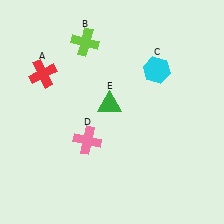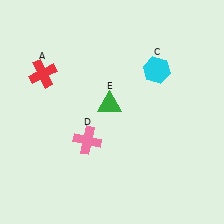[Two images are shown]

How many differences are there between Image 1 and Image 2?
There is 1 difference between the two images.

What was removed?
The lime cross (B) was removed in Image 2.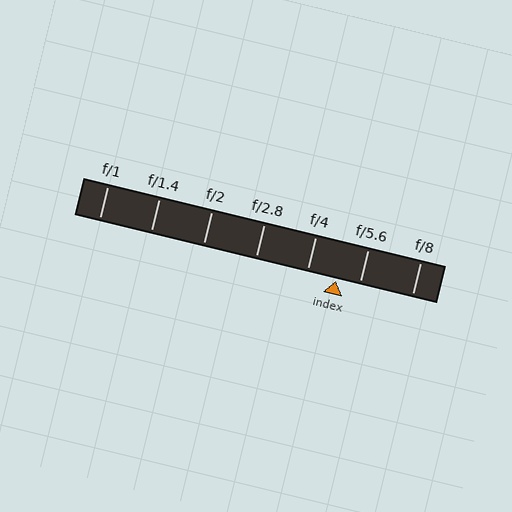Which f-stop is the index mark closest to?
The index mark is closest to f/5.6.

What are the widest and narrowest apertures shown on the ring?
The widest aperture shown is f/1 and the narrowest is f/8.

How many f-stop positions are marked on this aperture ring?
There are 7 f-stop positions marked.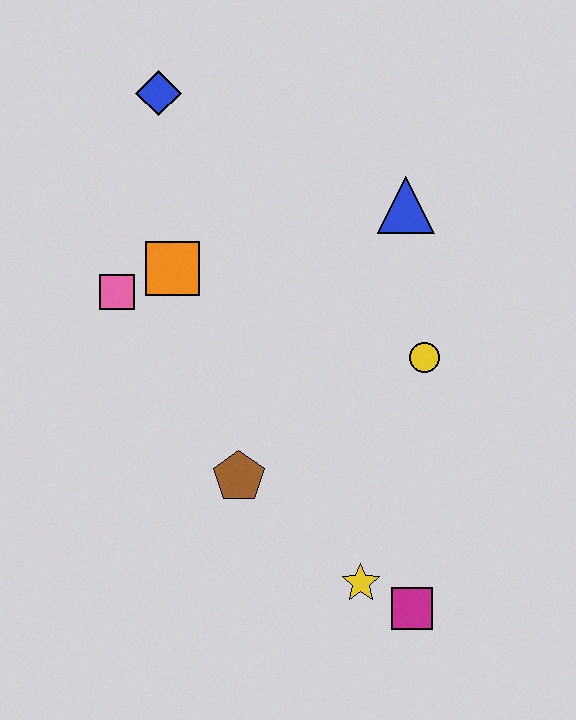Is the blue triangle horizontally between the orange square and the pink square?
No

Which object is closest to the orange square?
The pink square is closest to the orange square.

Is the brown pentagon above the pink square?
No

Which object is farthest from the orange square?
The magenta square is farthest from the orange square.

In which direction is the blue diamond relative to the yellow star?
The blue diamond is above the yellow star.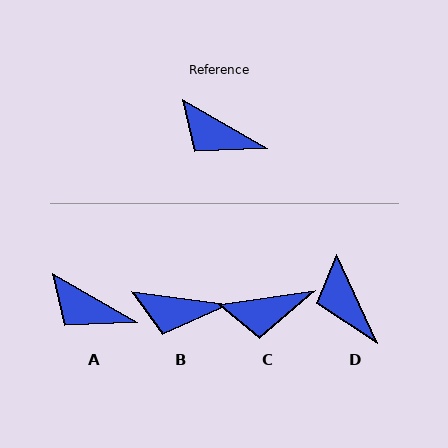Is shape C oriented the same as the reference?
No, it is off by about 38 degrees.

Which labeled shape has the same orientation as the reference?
A.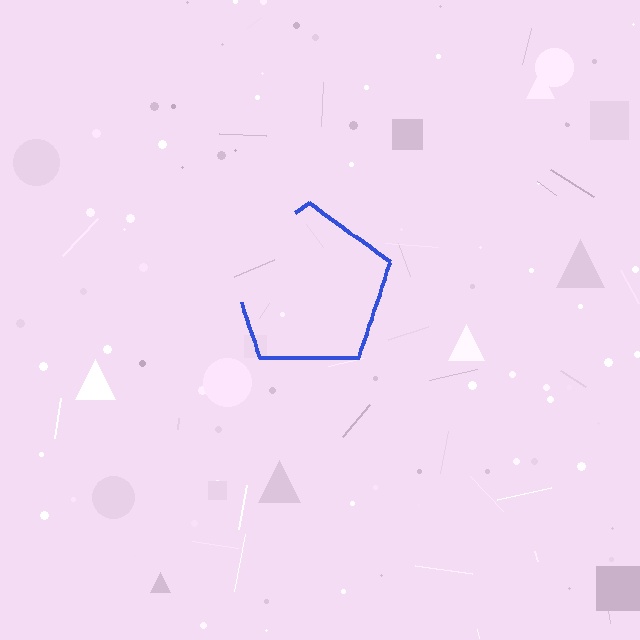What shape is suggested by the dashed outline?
The dashed outline suggests a pentagon.